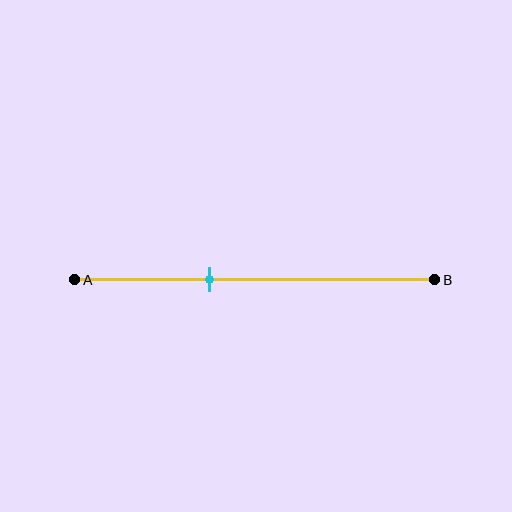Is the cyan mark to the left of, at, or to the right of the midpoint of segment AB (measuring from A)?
The cyan mark is to the left of the midpoint of segment AB.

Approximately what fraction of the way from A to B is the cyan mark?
The cyan mark is approximately 40% of the way from A to B.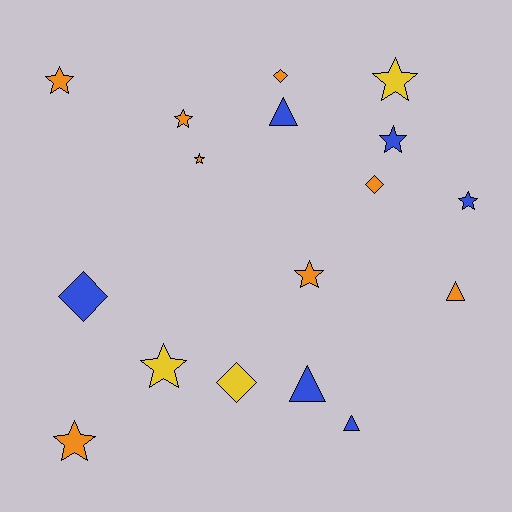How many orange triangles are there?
There is 1 orange triangle.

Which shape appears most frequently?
Star, with 9 objects.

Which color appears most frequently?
Orange, with 8 objects.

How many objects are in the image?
There are 17 objects.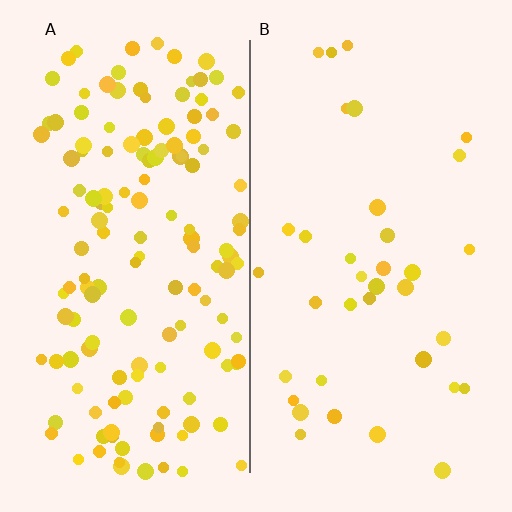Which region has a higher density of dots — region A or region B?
A (the left).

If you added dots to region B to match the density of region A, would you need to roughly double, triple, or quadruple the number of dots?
Approximately quadruple.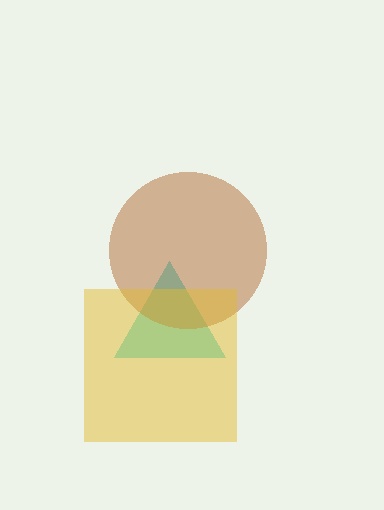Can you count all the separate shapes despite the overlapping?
Yes, there are 3 separate shapes.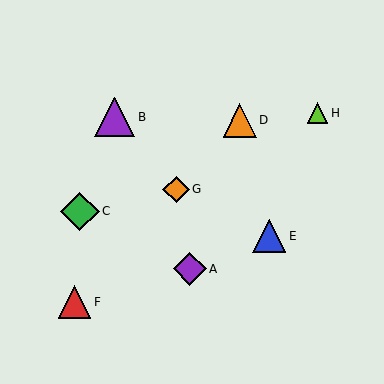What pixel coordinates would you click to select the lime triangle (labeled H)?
Click at (318, 113) to select the lime triangle H.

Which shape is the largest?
The purple triangle (labeled B) is the largest.